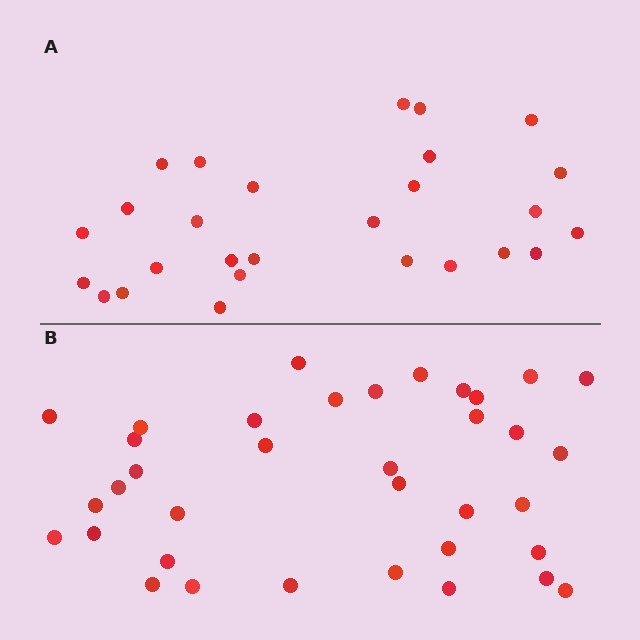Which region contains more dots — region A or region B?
Region B (the bottom region) has more dots.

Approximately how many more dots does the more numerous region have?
Region B has roughly 8 or so more dots than region A.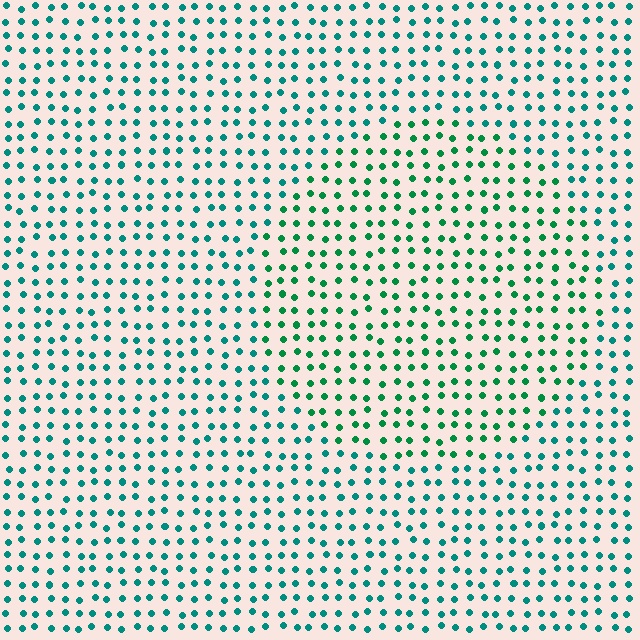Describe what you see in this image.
The image is filled with small teal elements in a uniform arrangement. A circle-shaped region is visible where the elements are tinted to a slightly different hue, forming a subtle color boundary.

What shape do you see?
I see a circle.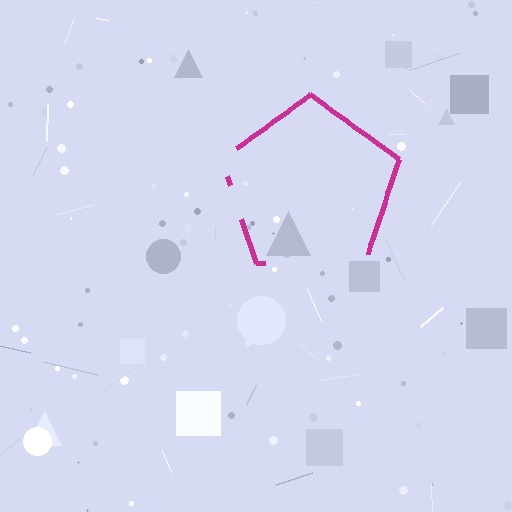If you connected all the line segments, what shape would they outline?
They would outline a pentagon.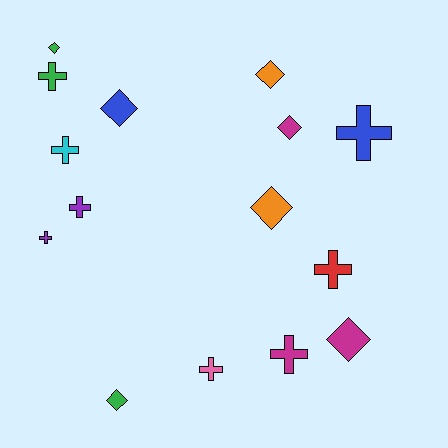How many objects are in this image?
There are 15 objects.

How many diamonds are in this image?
There are 7 diamonds.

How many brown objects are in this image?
There are no brown objects.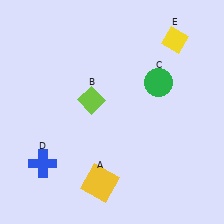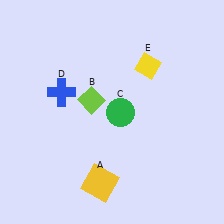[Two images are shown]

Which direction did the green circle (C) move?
The green circle (C) moved left.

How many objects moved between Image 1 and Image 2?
3 objects moved between the two images.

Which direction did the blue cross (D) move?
The blue cross (D) moved up.